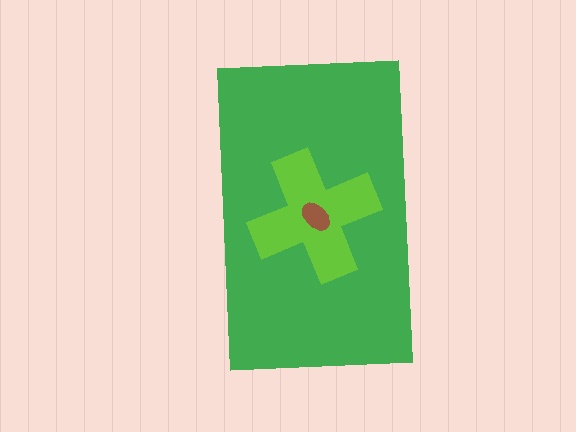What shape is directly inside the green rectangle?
The lime cross.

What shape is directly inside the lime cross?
The brown ellipse.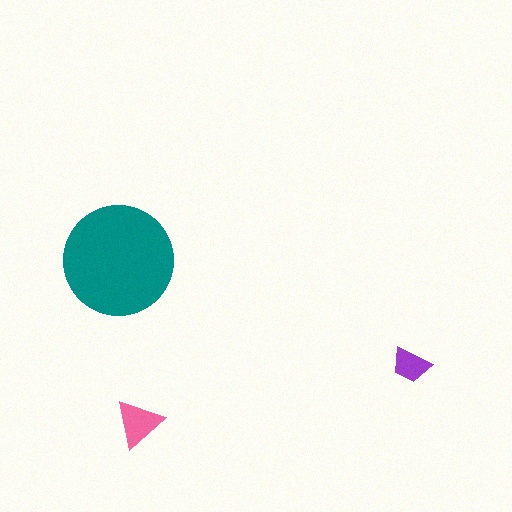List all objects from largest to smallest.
The teal circle, the pink triangle, the purple trapezoid.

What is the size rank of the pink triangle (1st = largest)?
2nd.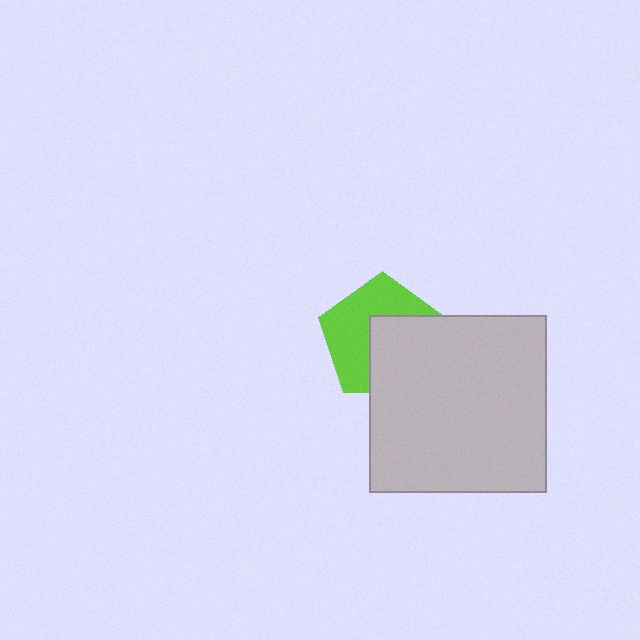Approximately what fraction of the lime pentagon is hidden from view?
Roughly 47% of the lime pentagon is hidden behind the light gray square.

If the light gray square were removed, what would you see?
You would see the complete lime pentagon.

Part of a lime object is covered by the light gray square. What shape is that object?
It is a pentagon.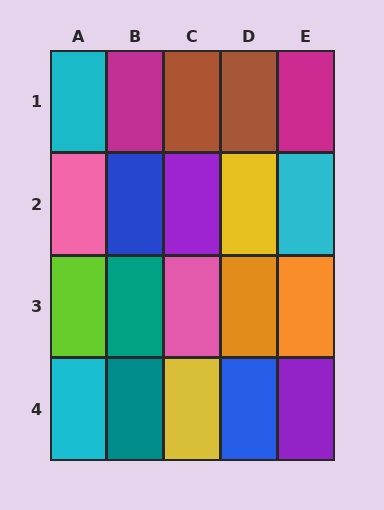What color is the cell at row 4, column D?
Blue.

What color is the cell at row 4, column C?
Yellow.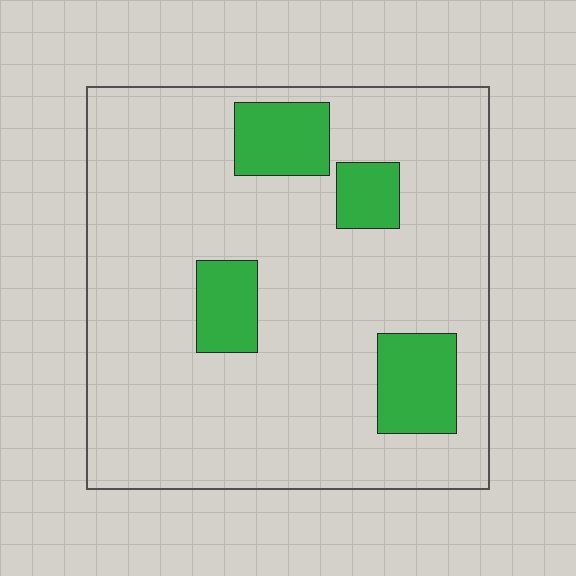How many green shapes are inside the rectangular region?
4.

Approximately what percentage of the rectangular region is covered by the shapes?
Approximately 15%.